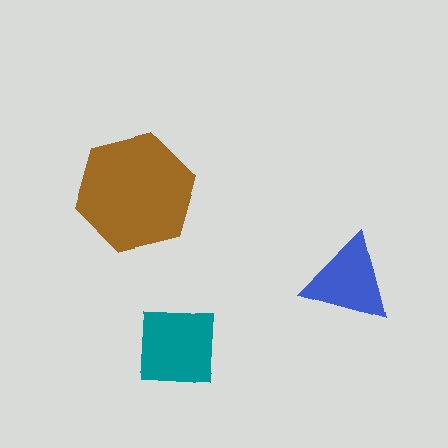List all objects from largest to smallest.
The brown hexagon, the teal square, the blue triangle.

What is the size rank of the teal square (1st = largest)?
2nd.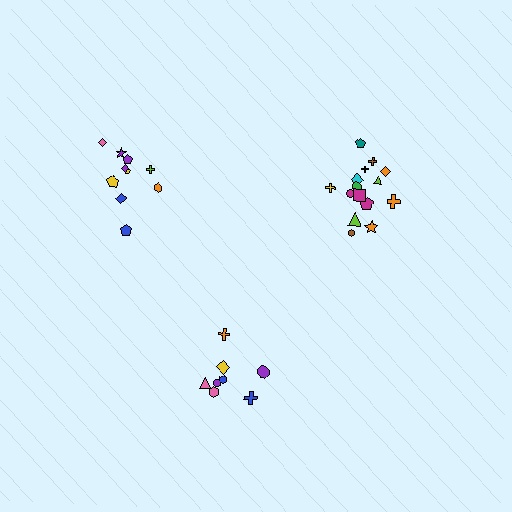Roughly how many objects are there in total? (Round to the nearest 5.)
Roughly 35 objects in total.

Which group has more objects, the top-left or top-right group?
The top-right group.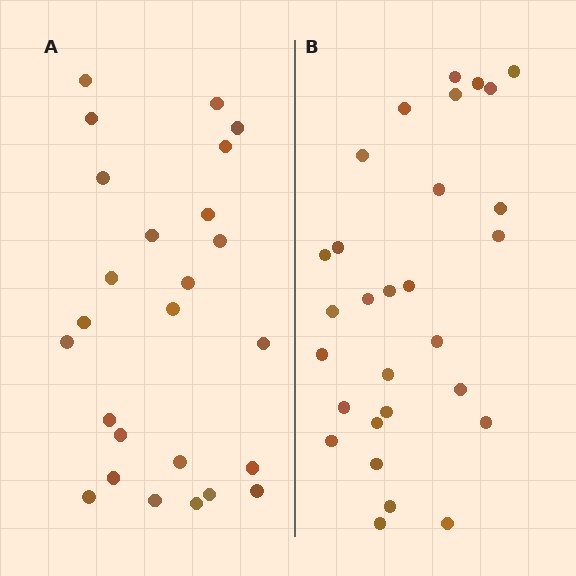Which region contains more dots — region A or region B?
Region B (the right region) has more dots.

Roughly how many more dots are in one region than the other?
Region B has about 4 more dots than region A.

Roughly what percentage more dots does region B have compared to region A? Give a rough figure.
About 15% more.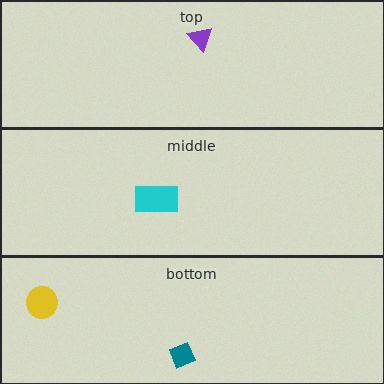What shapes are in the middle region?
The cyan rectangle.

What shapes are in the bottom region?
The yellow circle, the teal diamond.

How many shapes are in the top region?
1.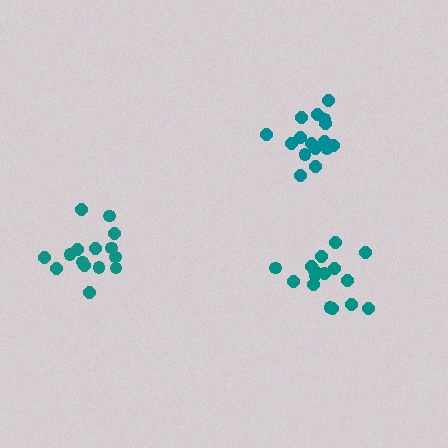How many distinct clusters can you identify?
There are 3 distinct clusters.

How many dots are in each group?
Group 1: 15 dots, Group 2: 17 dots, Group 3: 16 dots (48 total).